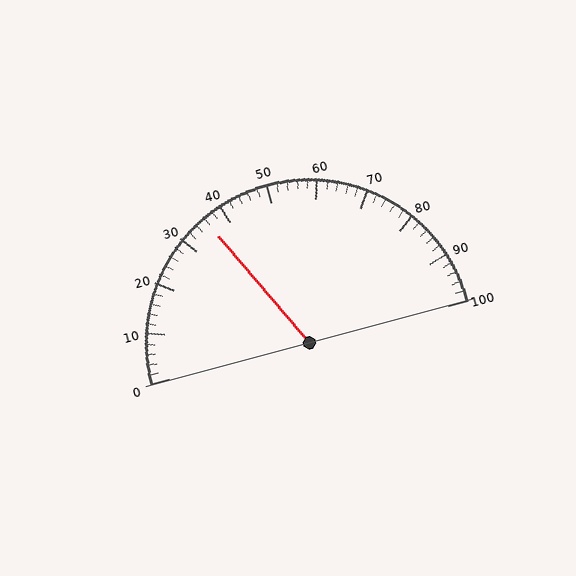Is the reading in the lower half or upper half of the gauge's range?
The reading is in the lower half of the range (0 to 100).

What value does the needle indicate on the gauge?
The needle indicates approximately 36.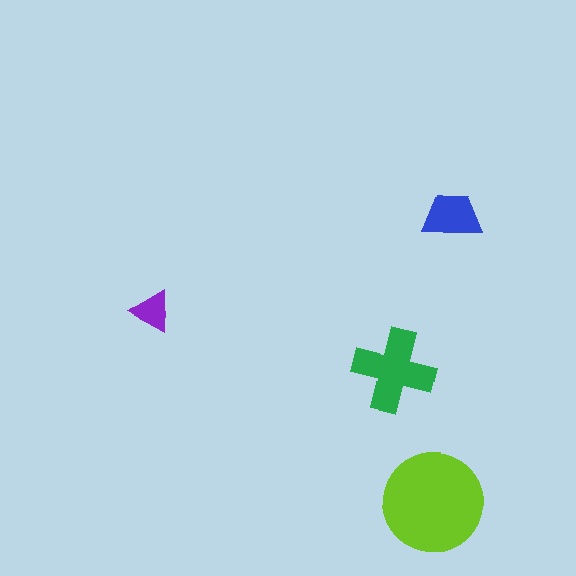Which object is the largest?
The lime circle.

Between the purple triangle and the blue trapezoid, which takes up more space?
The blue trapezoid.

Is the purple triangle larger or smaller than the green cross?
Smaller.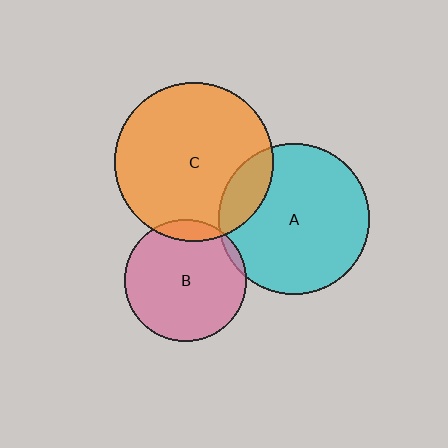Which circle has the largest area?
Circle C (orange).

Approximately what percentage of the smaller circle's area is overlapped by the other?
Approximately 10%.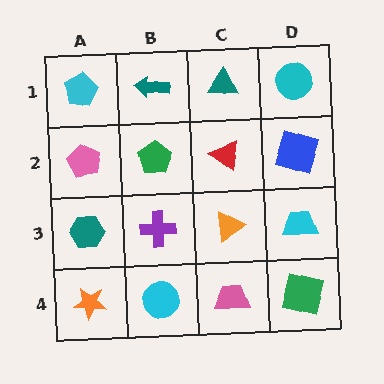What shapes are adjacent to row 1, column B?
A green pentagon (row 2, column B), a cyan pentagon (row 1, column A), a teal triangle (row 1, column C).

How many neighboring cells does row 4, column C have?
3.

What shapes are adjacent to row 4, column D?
A cyan trapezoid (row 3, column D), a pink trapezoid (row 4, column C).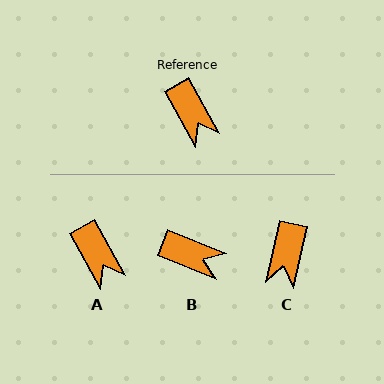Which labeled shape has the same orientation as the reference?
A.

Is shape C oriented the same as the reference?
No, it is off by about 42 degrees.